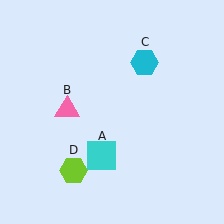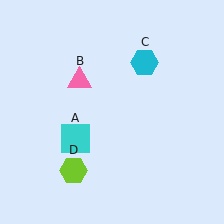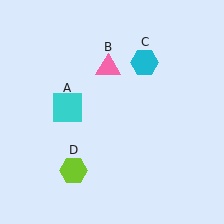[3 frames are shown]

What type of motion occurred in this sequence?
The cyan square (object A), pink triangle (object B) rotated clockwise around the center of the scene.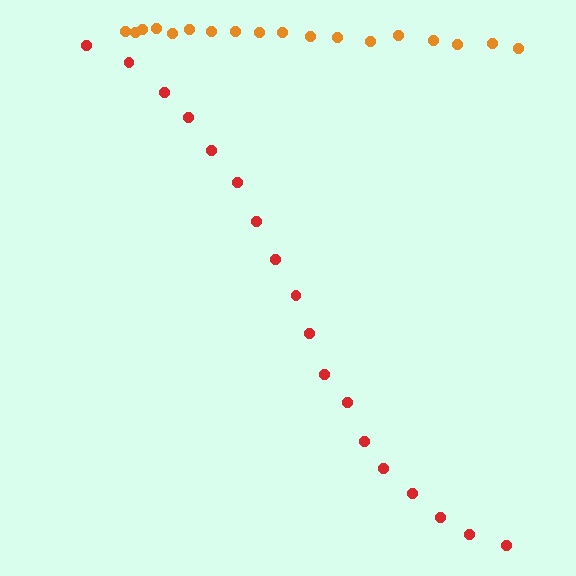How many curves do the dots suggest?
There are 2 distinct paths.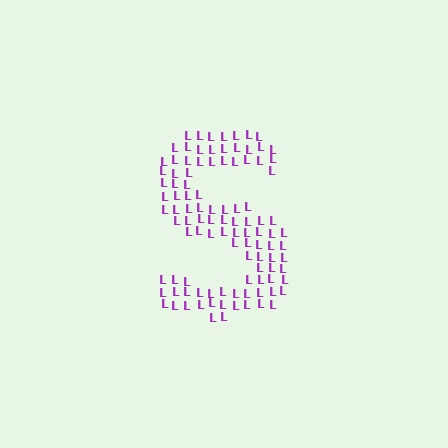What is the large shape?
The large shape is the letter S.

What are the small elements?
The small elements are letter L's.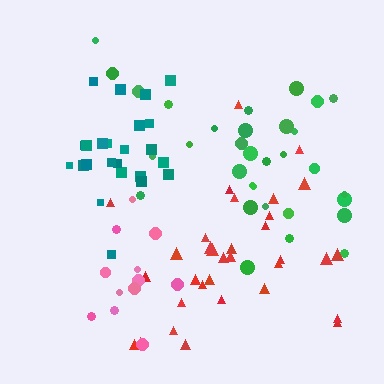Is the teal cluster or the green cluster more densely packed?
Teal.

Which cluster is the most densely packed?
Teal.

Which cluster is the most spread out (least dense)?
Pink.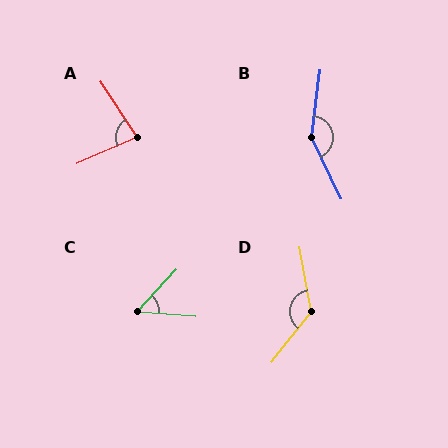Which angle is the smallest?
C, at approximately 51 degrees.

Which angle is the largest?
B, at approximately 147 degrees.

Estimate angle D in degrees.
Approximately 131 degrees.